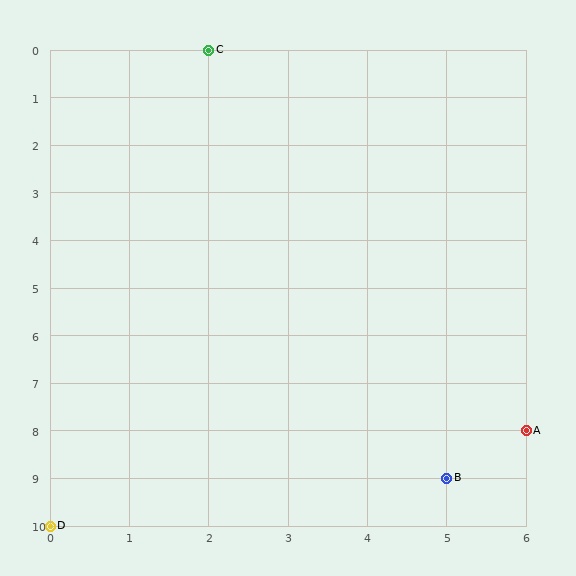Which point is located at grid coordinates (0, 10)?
Point D is at (0, 10).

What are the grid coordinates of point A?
Point A is at grid coordinates (6, 8).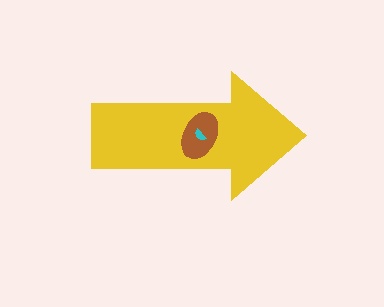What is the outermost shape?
The yellow arrow.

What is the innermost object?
The cyan semicircle.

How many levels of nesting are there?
3.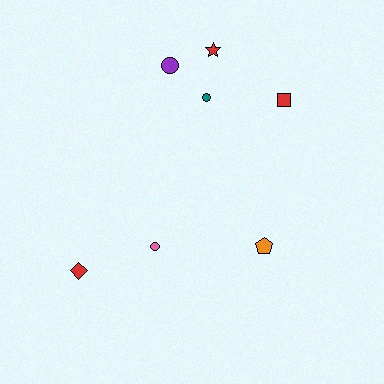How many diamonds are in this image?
There is 1 diamond.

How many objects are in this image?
There are 7 objects.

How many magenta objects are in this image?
There are no magenta objects.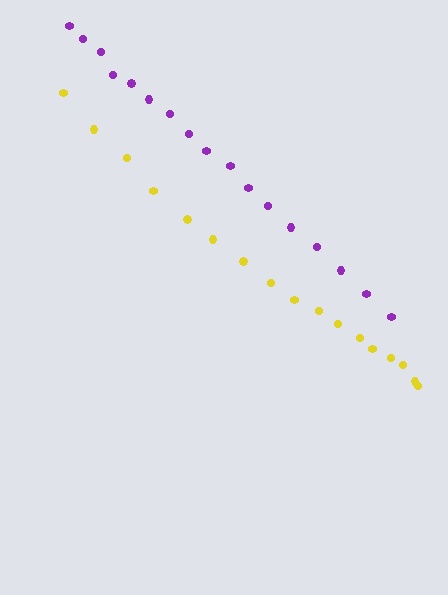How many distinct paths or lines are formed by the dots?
There are 2 distinct paths.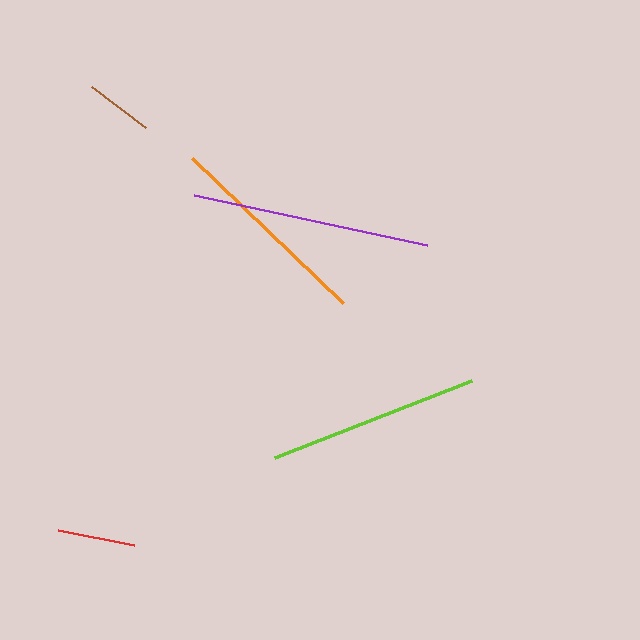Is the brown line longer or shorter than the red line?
The red line is longer than the brown line.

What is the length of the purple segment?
The purple segment is approximately 239 pixels long.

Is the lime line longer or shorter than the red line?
The lime line is longer than the red line.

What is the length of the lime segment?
The lime segment is approximately 211 pixels long.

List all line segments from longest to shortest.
From longest to shortest: purple, lime, orange, red, brown.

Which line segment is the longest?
The purple line is the longest at approximately 239 pixels.